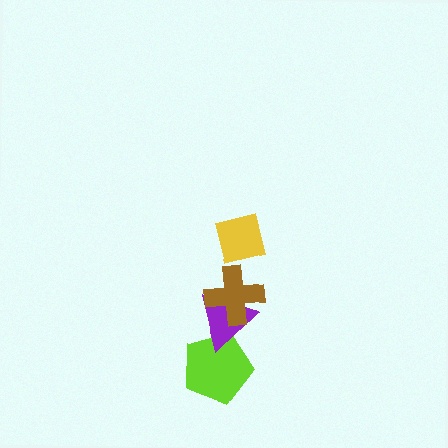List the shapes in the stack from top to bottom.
From top to bottom: the yellow square, the brown cross, the purple triangle, the lime pentagon.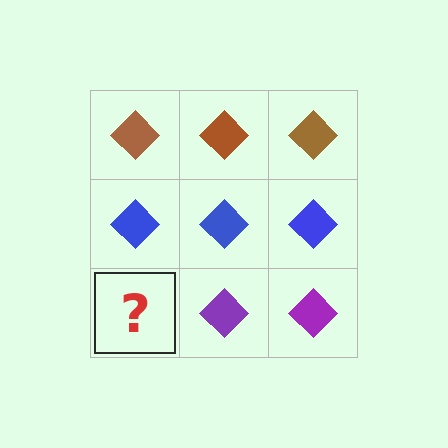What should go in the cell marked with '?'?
The missing cell should contain a purple diamond.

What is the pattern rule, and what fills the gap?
The rule is that each row has a consistent color. The gap should be filled with a purple diamond.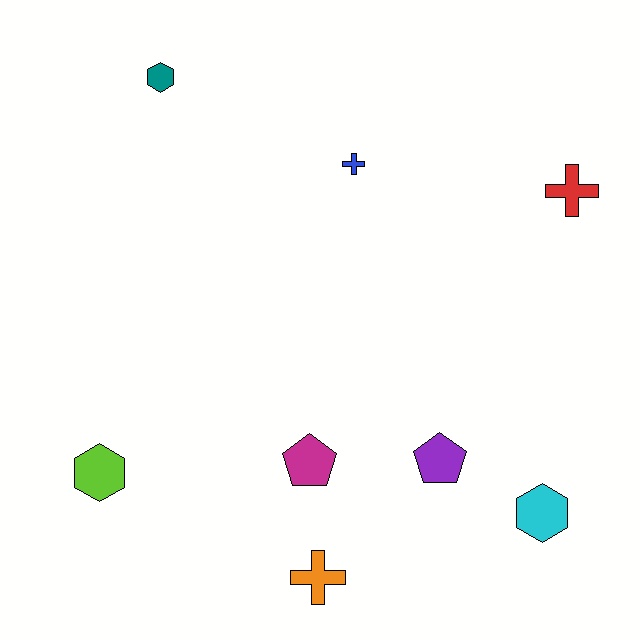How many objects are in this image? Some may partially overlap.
There are 8 objects.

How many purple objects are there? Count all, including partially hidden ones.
There is 1 purple object.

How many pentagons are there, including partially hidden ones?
There are 2 pentagons.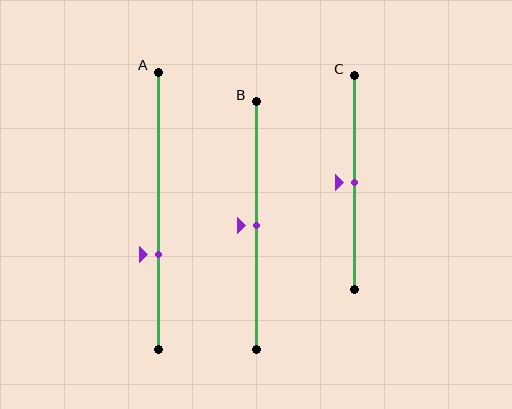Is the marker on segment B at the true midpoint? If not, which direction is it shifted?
Yes, the marker on segment B is at the true midpoint.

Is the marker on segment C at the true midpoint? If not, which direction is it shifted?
Yes, the marker on segment C is at the true midpoint.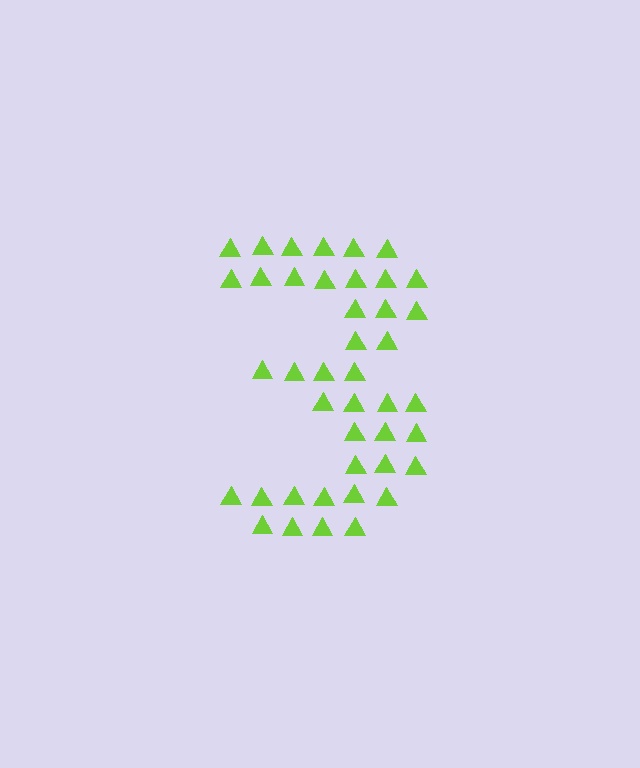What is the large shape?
The large shape is the digit 3.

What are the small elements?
The small elements are triangles.